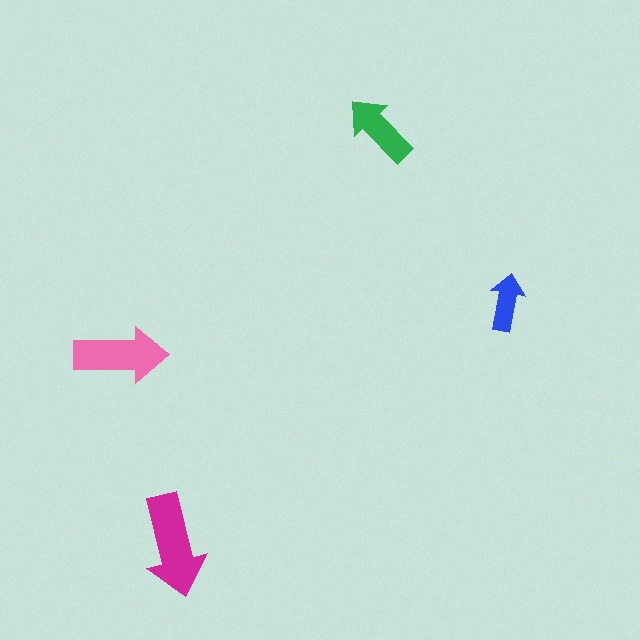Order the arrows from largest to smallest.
the magenta one, the pink one, the green one, the blue one.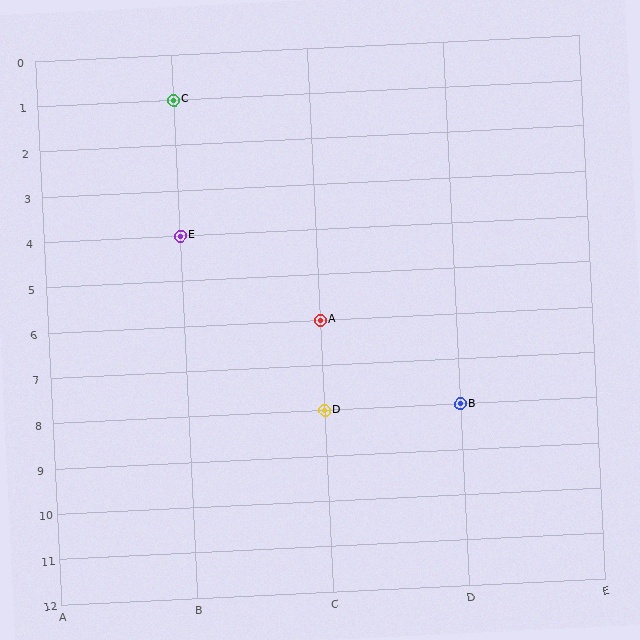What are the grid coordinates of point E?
Point E is at grid coordinates (B, 4).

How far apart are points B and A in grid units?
Points B and A are 1 column and 2 rows apart (about 2.2 grid units diagonally).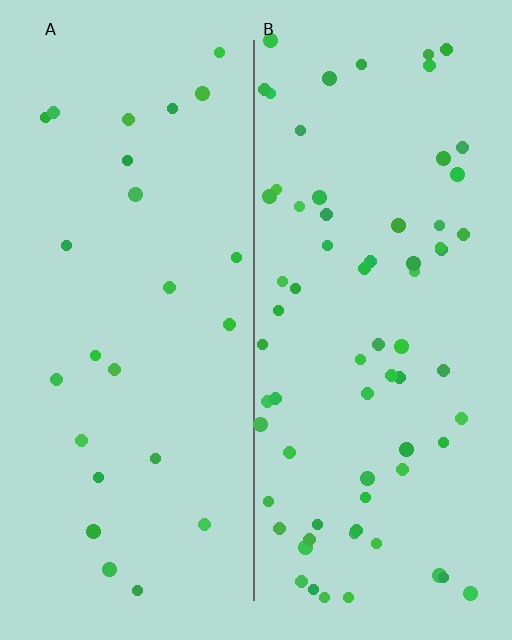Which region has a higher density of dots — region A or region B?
B (the right).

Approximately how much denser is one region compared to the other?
Approximately 2.8× — region B over region A.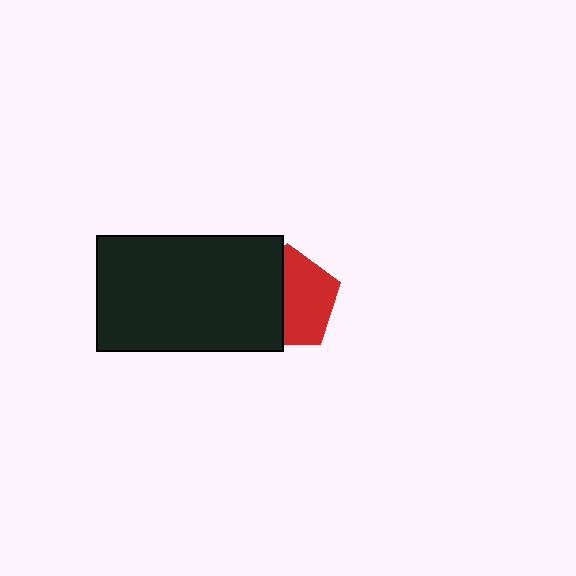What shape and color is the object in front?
The object in front is a black rectangle.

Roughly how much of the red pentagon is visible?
About half of it is visible (roughly 55%).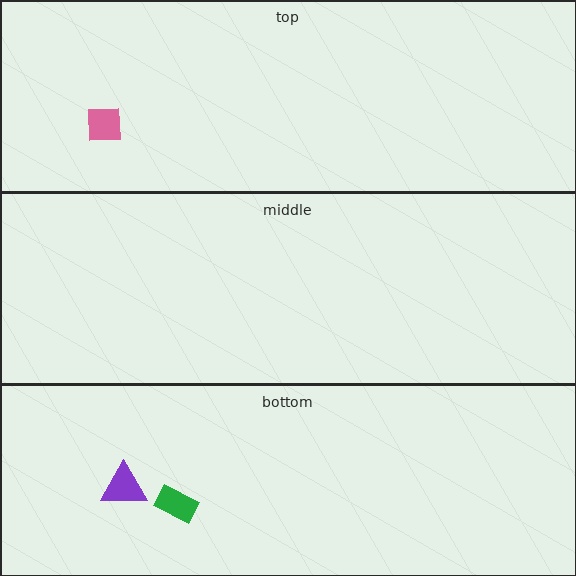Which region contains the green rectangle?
The bottom region.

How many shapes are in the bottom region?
2.